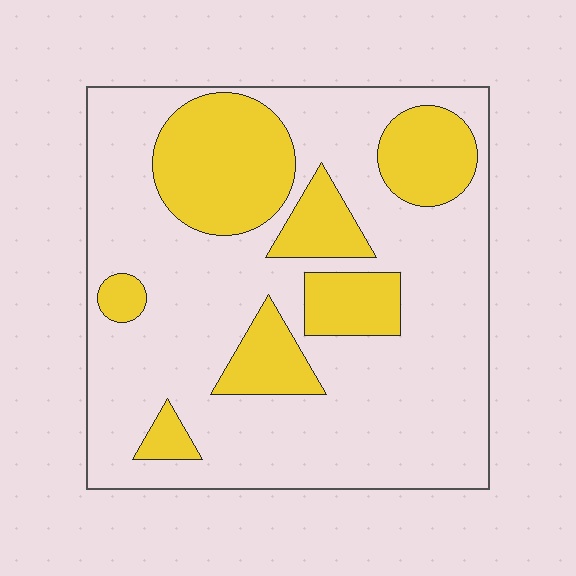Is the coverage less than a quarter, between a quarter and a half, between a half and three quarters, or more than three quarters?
Between a quarter and a half.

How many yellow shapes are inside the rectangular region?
7.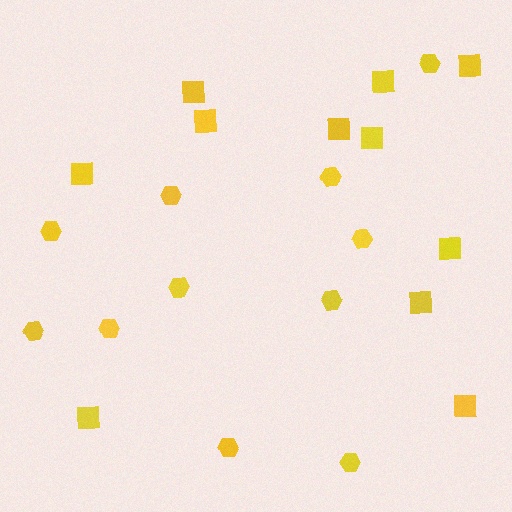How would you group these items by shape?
There are 2 groups: one group of squares (11) and one group of hexagons (11).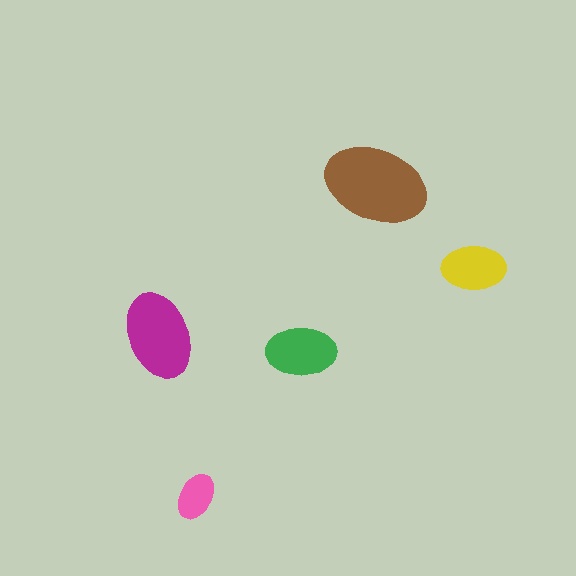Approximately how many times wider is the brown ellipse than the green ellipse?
About 1.5 times wider.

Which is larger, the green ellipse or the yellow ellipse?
The green one.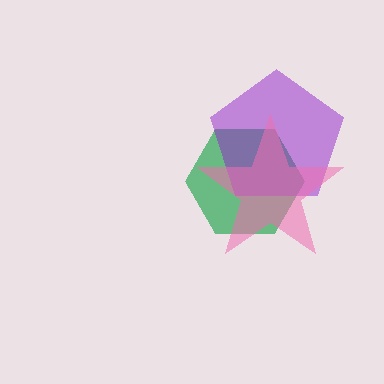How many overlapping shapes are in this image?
There are 3 overlapping shapes in the image.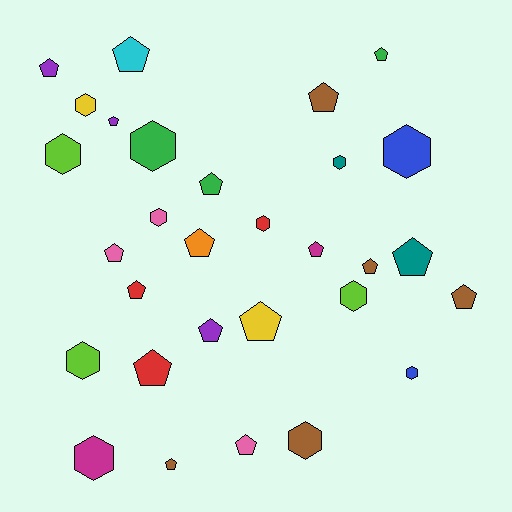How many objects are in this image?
There are 30 objects.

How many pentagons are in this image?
There are 18 pentagons.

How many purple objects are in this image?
There are 3 purple objects.